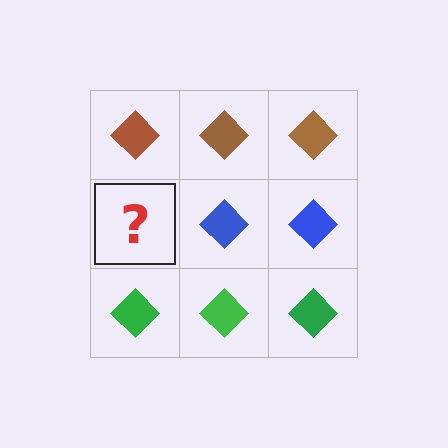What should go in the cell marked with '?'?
The missing cell should contain a blue diamond.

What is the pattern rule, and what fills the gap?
The rule is that each row has a consistent color. The gap should be filled with a blue diamond.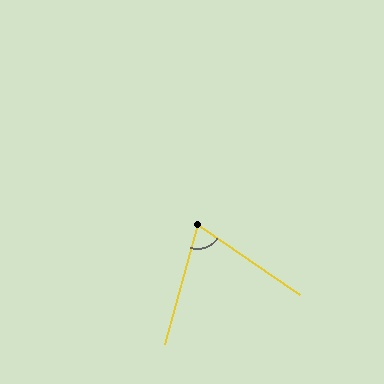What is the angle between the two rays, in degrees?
Approximately 71 degrees.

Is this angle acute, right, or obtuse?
It is acute.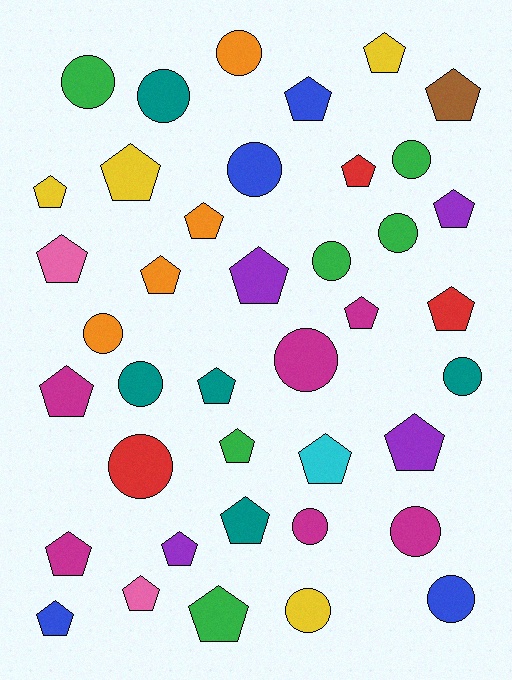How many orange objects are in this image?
There are 4 orange objects.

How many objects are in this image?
There are 40 objects.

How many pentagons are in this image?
There are 24 pentagons.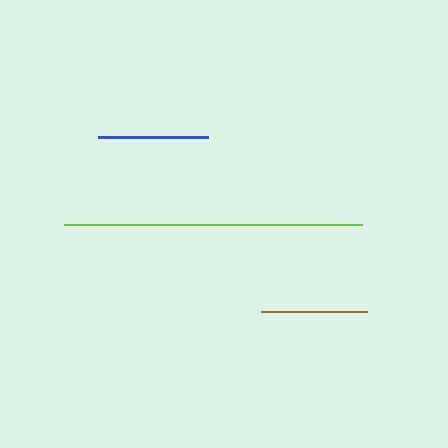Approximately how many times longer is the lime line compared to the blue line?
The lime line is approximately 2.7 times the length of the blue line.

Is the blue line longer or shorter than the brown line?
The blue line is longer than the brown line.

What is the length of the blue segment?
The blue segment is approximately 110 pixels long.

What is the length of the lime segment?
The lime segment is approximately 298 pixels long.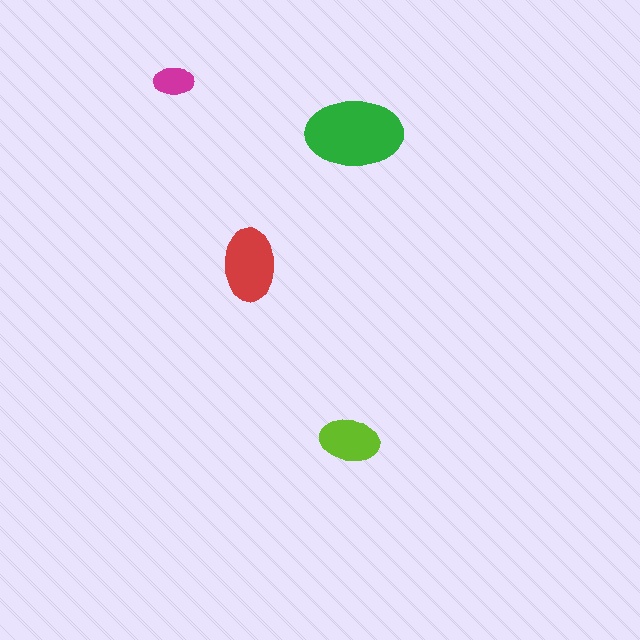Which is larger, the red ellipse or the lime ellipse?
The red one.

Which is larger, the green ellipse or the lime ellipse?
The green one.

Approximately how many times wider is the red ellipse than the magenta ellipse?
About 2 times wider.